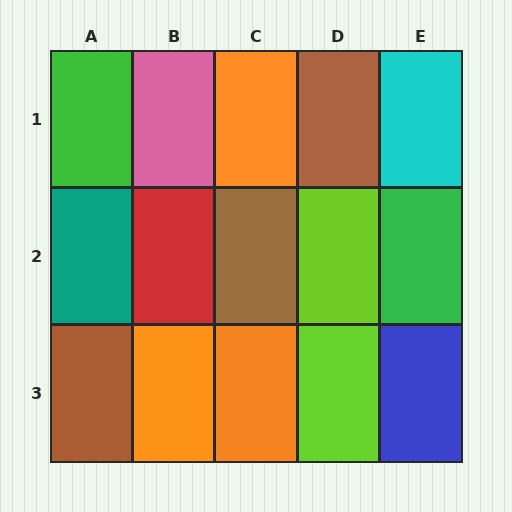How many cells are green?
2 cells are green.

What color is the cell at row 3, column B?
Orange.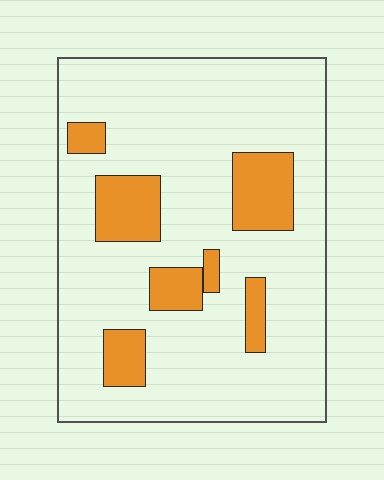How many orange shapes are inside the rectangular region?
7.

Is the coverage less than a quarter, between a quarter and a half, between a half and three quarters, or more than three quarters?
Less than a quarter.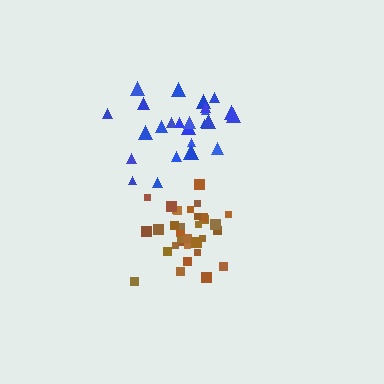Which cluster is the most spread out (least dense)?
Blue.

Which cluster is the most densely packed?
Brown.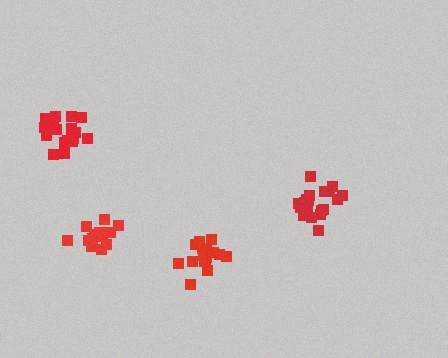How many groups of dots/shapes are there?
There are 4 groups.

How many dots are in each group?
Group 1: 20 dots, Group 2: 20 dots, Group 3: 16 dots, Group 4: 16 dots (72 total).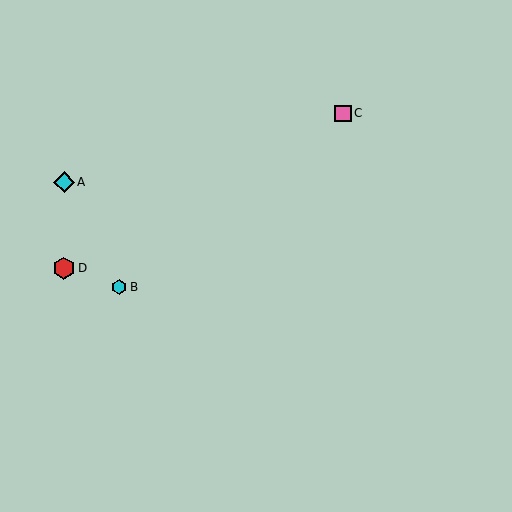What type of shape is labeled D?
Shape D is a red hexagon.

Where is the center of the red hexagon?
The center of the red hexagon is at (64, 268).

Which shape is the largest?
The red hexagon (labeled D) is the largest.